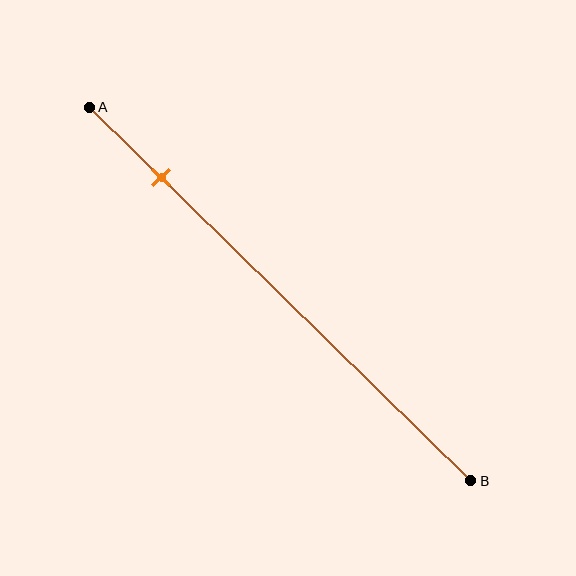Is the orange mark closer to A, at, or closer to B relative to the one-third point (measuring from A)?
The orange mark is closer to point A than the one-third point of segment AB.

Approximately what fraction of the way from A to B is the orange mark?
The orange mark is approximately 20% of the way from A to B.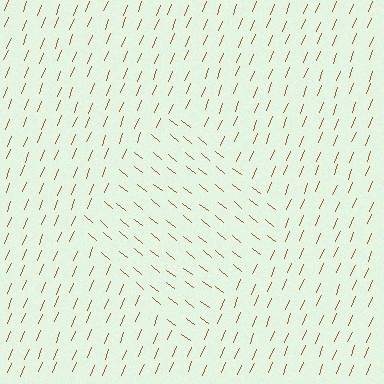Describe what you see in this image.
The image is filled with small brown line segments. A diamond region in the image has lines oriented differently from the surrounding lines, creating a visible texture boundary.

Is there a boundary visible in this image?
Yes, there is a texture boundary formed by a change in line orientation.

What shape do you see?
I see a diamond.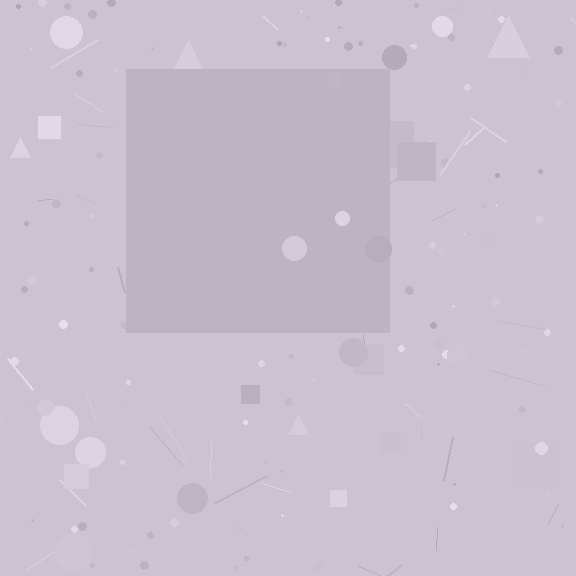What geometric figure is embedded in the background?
A square is embedded in the background.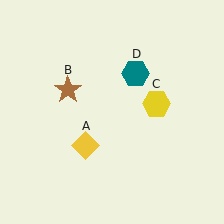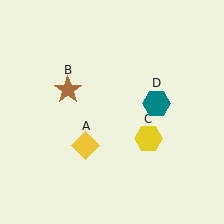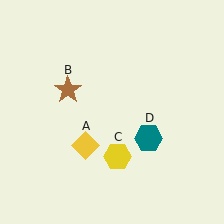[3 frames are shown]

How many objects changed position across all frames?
2 objects changed position: yellow hexagon (object C), teal hexagon (object D).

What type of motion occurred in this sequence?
The yellow hexagon (object C), teal hexagon (object D) rotated clockwise around the center of the scene.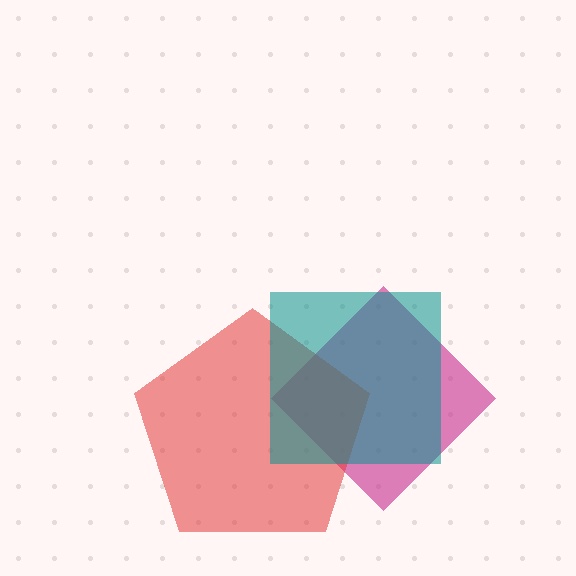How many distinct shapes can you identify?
There are 3 distinct shapes: a magenta diamond, a red pentagon, a teal square.